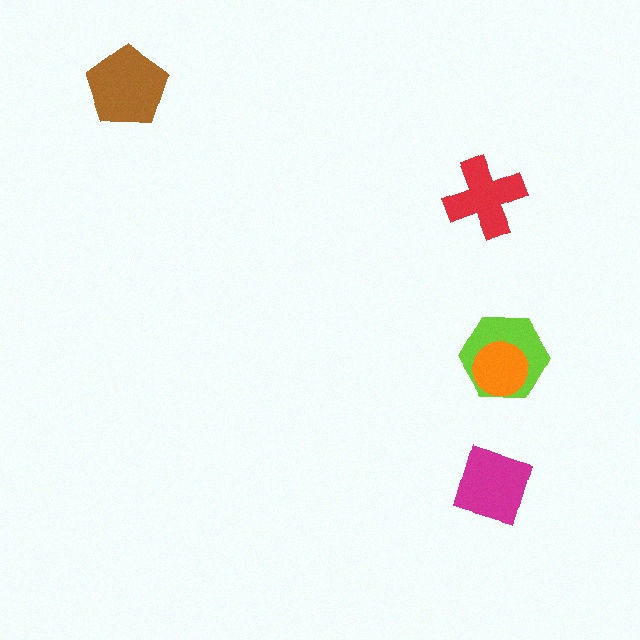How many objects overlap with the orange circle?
1 object overlaps with the orange circle.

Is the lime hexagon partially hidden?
Yes, it is partially covered by another shape.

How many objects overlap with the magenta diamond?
0 objects overlap with the magenta diamond.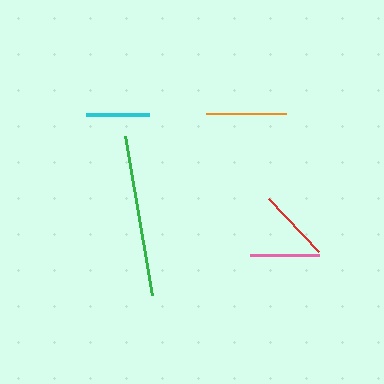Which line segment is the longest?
The green line is the longest at approximately 161 pixels.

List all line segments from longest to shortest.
From longest to shortest: green, orange, red, pink, cyan.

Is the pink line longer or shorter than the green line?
The green line is longer than the pink line.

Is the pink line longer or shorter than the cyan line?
The pink line is longer than the cyan line.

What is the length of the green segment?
The green segment is approximately 161 pixels long.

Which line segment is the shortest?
The cyan line is the shortest at approximately 63 pixels.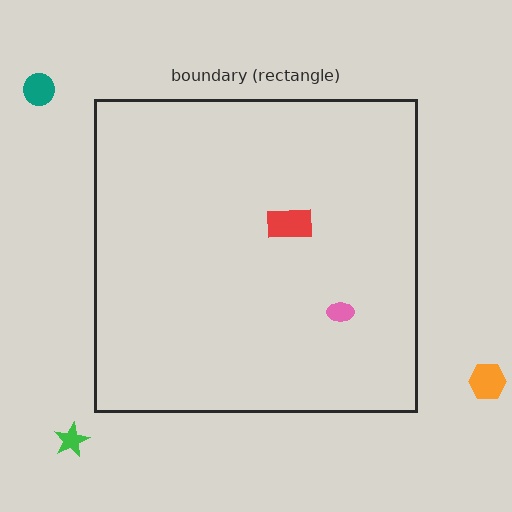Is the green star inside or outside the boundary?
Outside.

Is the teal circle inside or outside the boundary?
Outside.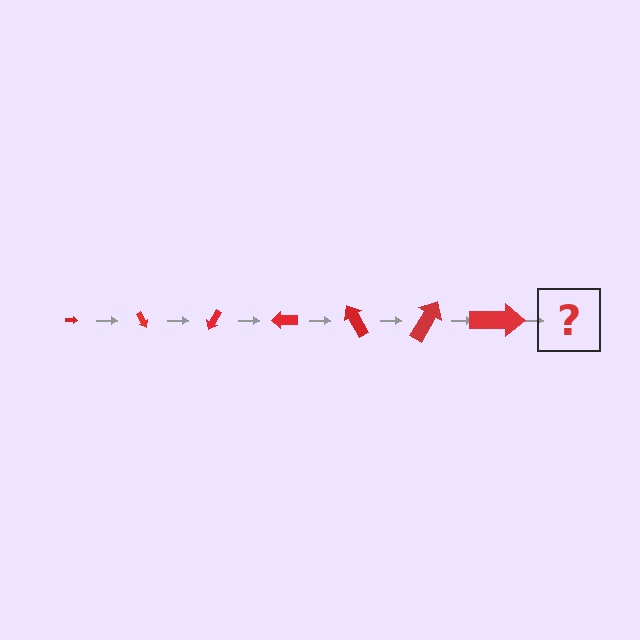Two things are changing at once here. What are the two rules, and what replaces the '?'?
The two rules are that the arrow grows larger each step and it rotates 60 degrees each step. The '?' should be an arrow, larger than the previous one and rotated 420 degrees from the start.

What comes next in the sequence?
The next element should be an arrow, larger than the previous one and rotated 420 degrees from the start.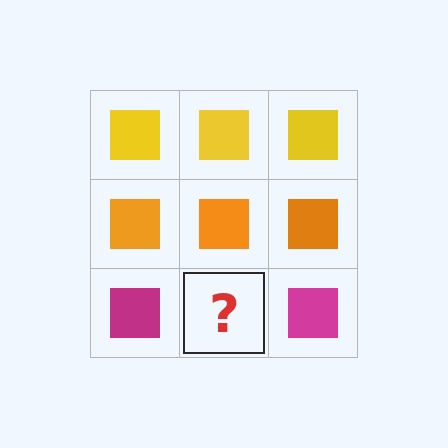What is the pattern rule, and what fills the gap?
The rule is that each row has a consistent color. The gap should be filled with a magenta square.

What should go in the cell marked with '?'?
The missing cell should contain a magenta square.